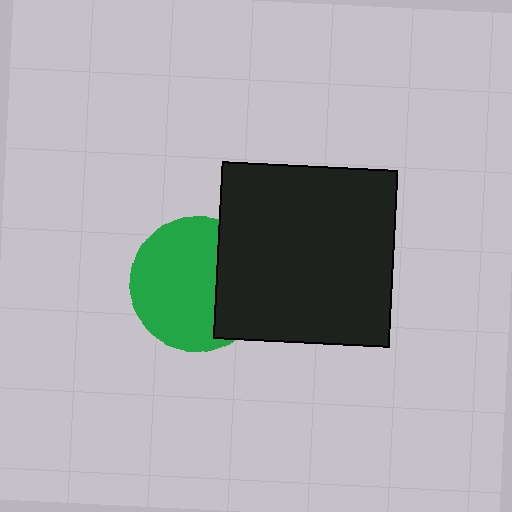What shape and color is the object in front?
The object in front is a black square.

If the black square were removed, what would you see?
You would see the complete green circle.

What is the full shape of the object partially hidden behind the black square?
The partially hidden object is a green circle.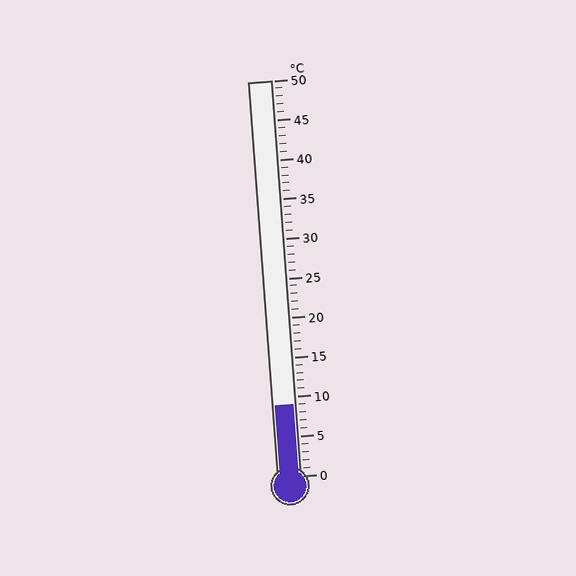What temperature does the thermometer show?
The thermometer shows approximately 9°C.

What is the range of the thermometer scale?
The thermometer scale ranges from 0°C to 50°C.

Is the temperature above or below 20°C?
The temperature is below 20°C.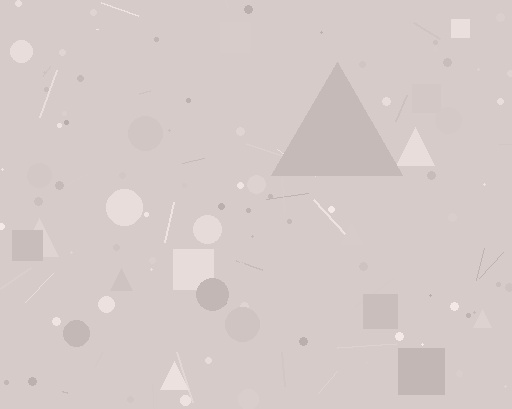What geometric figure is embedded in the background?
A triangle is embedded in the background.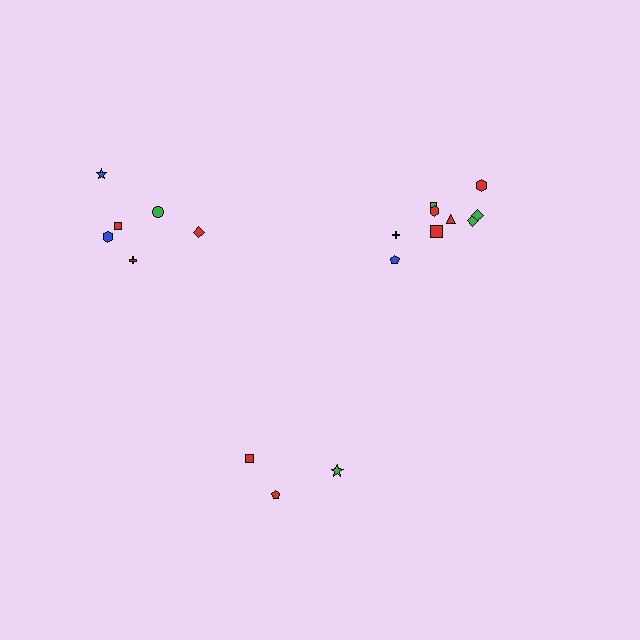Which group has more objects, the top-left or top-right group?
The top-right group.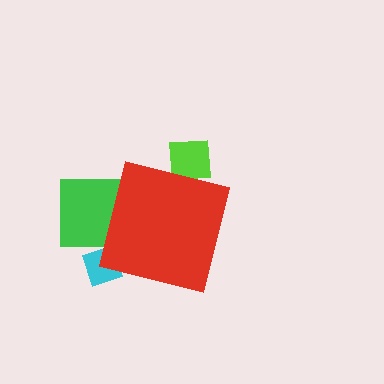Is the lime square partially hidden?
Yes, the lime square is partially hidden behind the red square.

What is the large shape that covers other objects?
A red square.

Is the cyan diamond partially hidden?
Yes, the cyan diamond is partially hidden behind the red square.